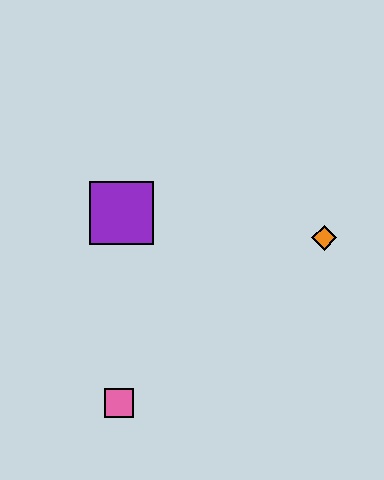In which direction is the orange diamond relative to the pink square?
The orange diamond is to the right of the pink square.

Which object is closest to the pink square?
The purple square is closest to the pink square.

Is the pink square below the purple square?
Yes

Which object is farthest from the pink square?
The orange diamond is farthest from the pink square.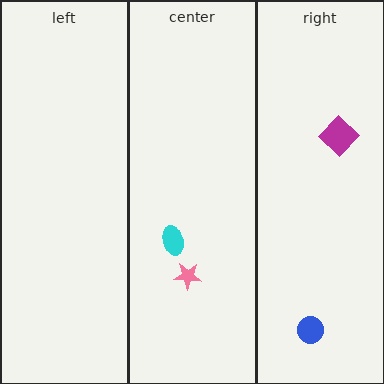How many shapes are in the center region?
2.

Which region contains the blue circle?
The right region.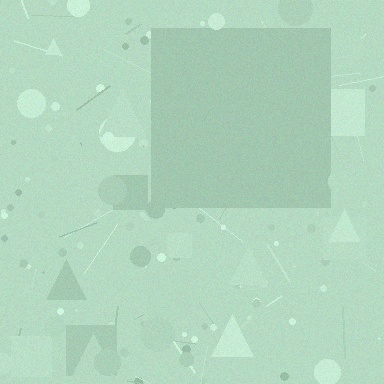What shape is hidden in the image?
A square is hidden in the image.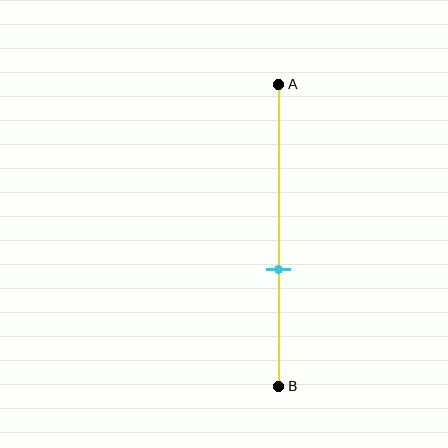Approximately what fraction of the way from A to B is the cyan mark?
The cyan mark is approximately 60% of the way from A to B.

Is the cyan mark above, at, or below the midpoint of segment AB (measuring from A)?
The cyan mark is below the midpoint of segment AB.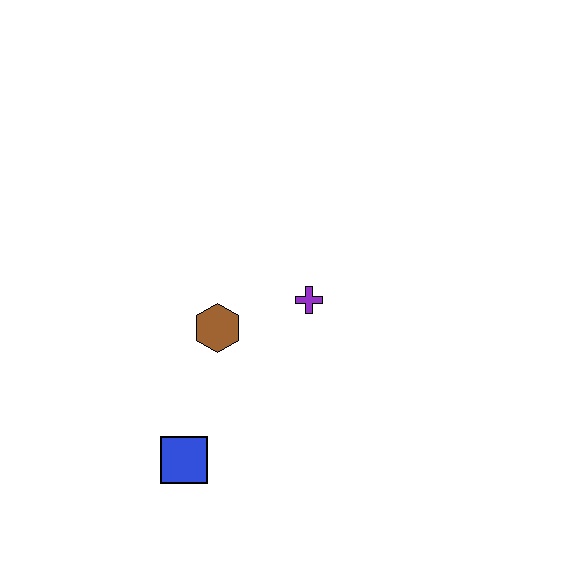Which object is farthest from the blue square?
The purple cross is farthest from the blue square.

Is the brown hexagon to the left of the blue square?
No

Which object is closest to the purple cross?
The brown hexagon is closest to the purple cross.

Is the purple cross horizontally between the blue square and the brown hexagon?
No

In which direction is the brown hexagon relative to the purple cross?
The brown hexagon is to the left of the purple cross.